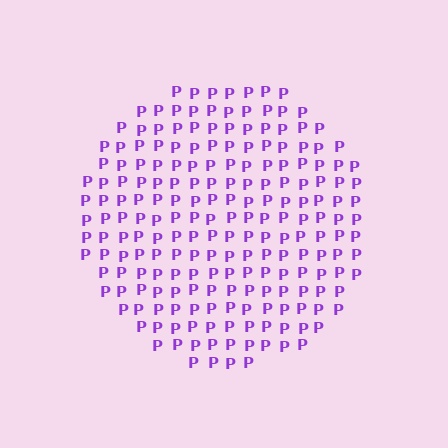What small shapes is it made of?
It is made of small letter P's.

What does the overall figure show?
The overall figure shows a circle.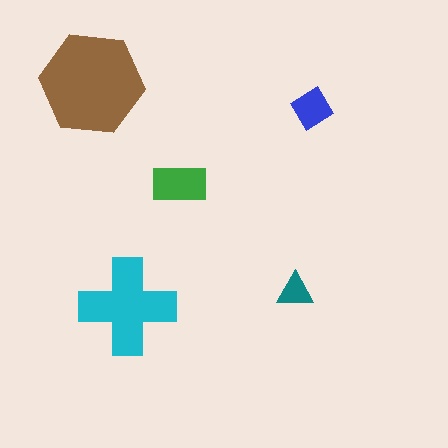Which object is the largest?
The brown hexagon.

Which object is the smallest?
The teal triangle.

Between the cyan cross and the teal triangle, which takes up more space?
The cyan cross.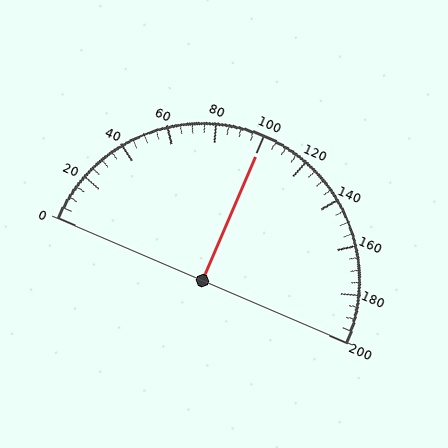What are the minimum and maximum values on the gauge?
The gauge ranges from 0 to 200.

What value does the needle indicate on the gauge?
The needle indicates approximately 100.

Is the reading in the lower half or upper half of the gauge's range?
The reading is in the upper half of the range (0 to 200).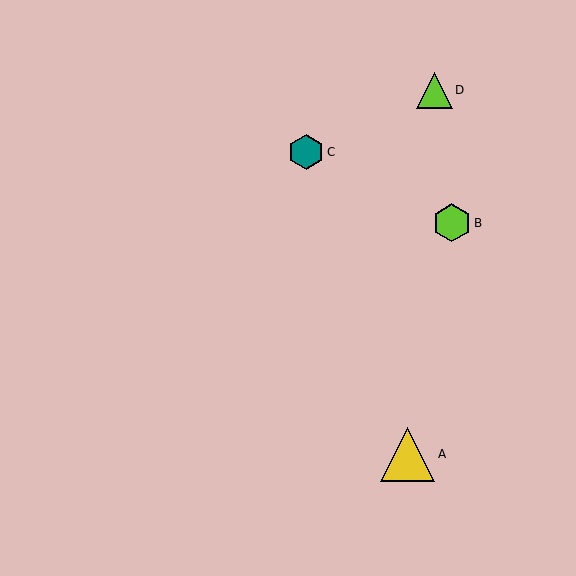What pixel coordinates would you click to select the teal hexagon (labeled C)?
Click at (306, 152) to select the teal hexagon C.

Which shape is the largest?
The yellow triangle (labeled A) is the largest.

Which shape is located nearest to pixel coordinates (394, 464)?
The yellow triangle (labeled A) at (408, 454) is nearest to that location.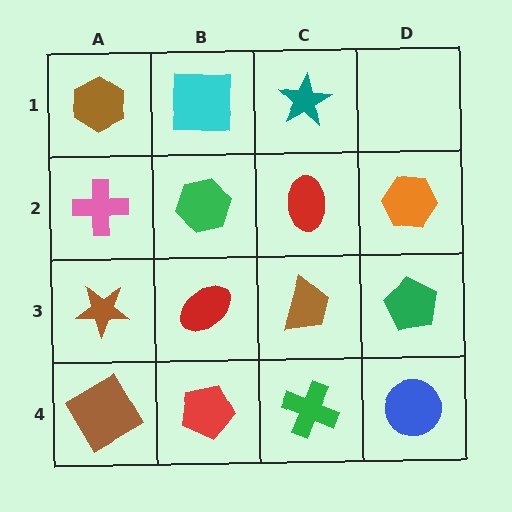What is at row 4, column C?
A green cross.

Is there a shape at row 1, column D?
No, that cell is empty.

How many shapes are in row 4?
4 shapes.